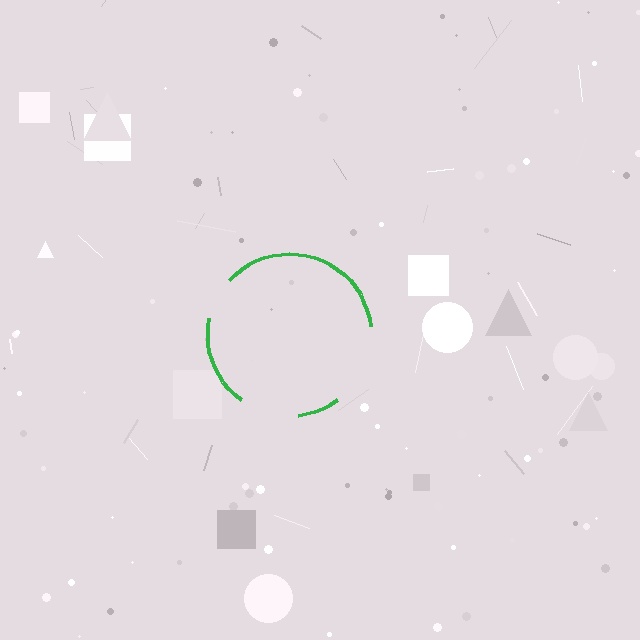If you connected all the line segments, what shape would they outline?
They would outline a circle.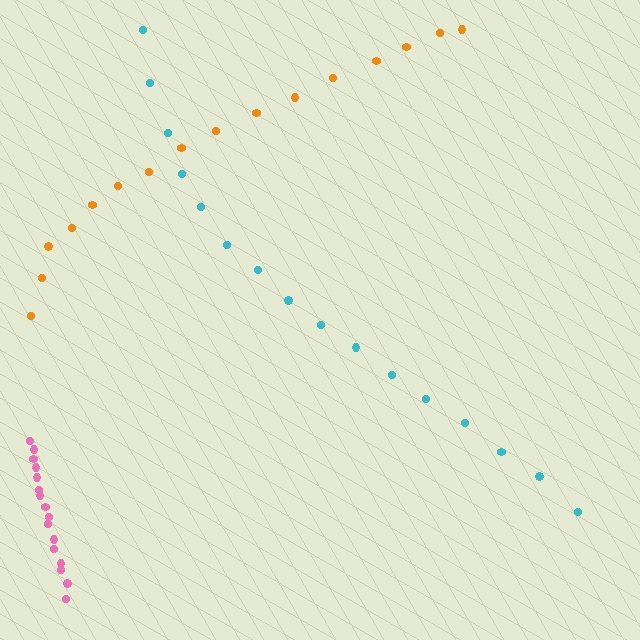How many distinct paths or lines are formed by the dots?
There are 3 distinct paths.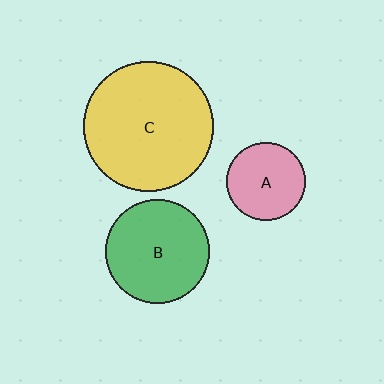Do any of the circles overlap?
No, none of the circles overlap.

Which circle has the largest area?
Circle C (yellow).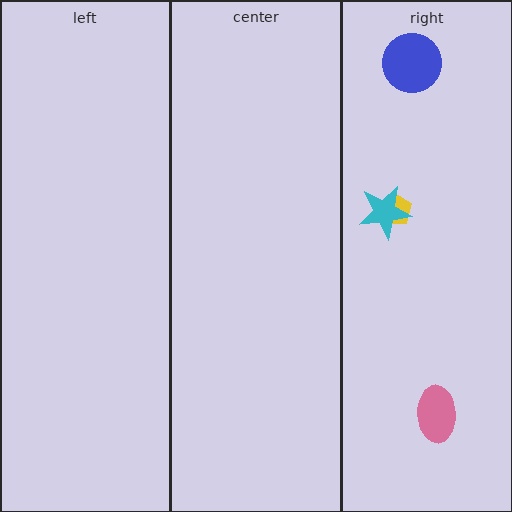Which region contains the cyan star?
The right region.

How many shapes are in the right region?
4.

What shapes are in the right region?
The yellow pentagon, the pink ellipse, the cyan star, the blue circle.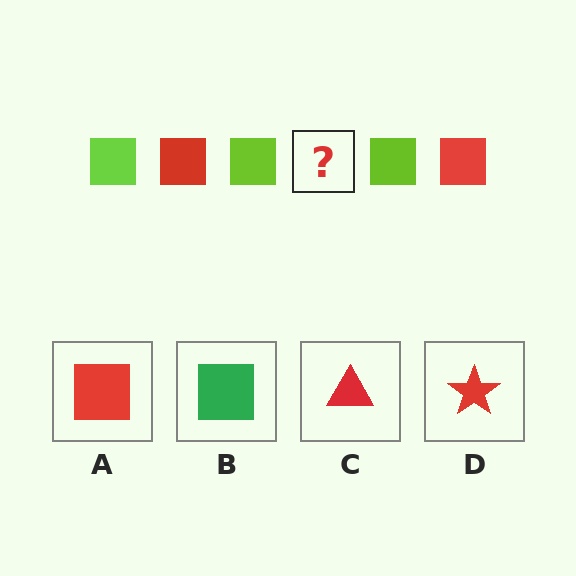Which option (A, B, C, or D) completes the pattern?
A.